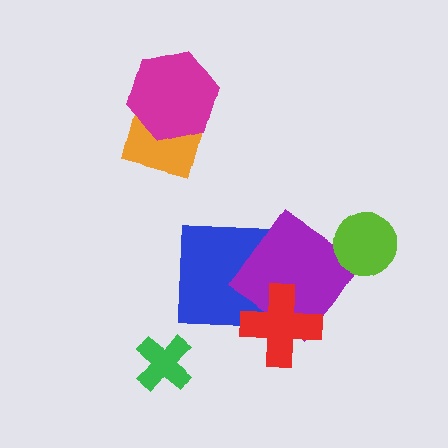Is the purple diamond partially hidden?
Yes, it is partially covered by another shape.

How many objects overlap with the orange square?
1 object overlaps with the orange square.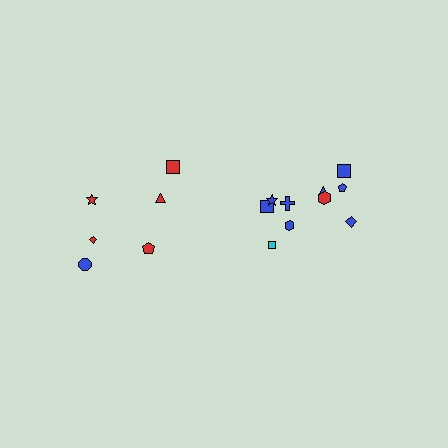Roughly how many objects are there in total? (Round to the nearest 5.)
Roughly 15 objects in total.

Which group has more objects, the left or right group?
The right group.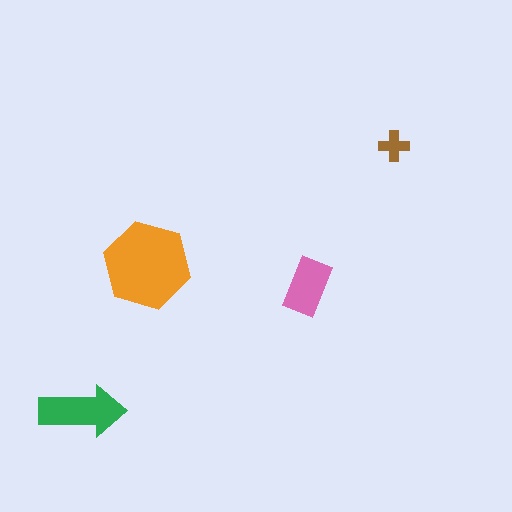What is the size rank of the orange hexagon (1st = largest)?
1st.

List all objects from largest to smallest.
The orange hexagon, the green arrow, the pink rectangle, the brown cross.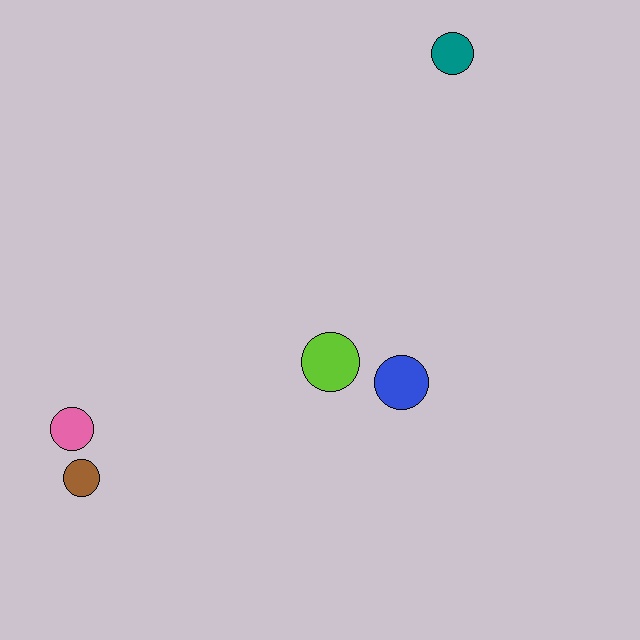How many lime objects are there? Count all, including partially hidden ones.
There is 1 lime object.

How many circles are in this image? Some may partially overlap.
There are 5 circles.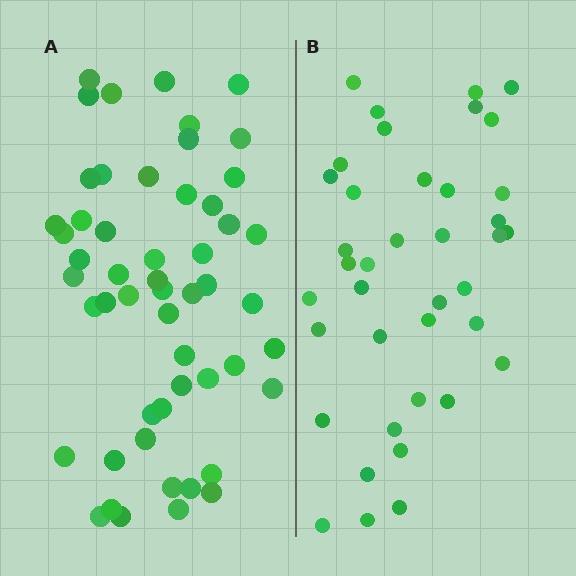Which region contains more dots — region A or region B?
Region A (the left region) has more dots.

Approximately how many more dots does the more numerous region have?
Region A has approximately 15 more dots than region B.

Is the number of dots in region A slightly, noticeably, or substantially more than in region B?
Region A has noticeably more, but not dramatically so. The ratio is roughly 1.4 to 1.